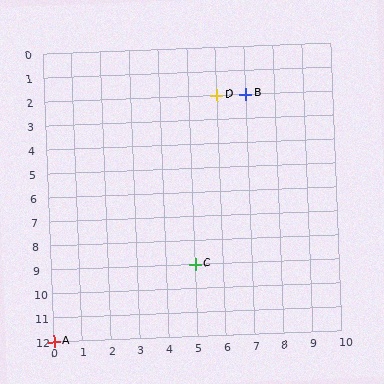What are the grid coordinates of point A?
Point A is at grid coordinates (0, 12).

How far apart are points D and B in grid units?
Points D and B are 1 column apart.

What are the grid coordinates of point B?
Point B is at grid coordinates (7, 2).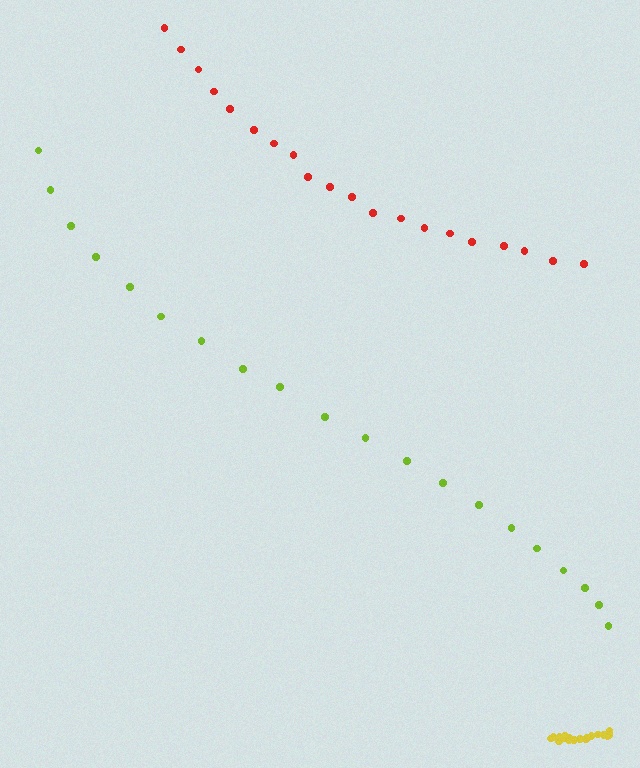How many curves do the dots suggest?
There are 3 distinct paths.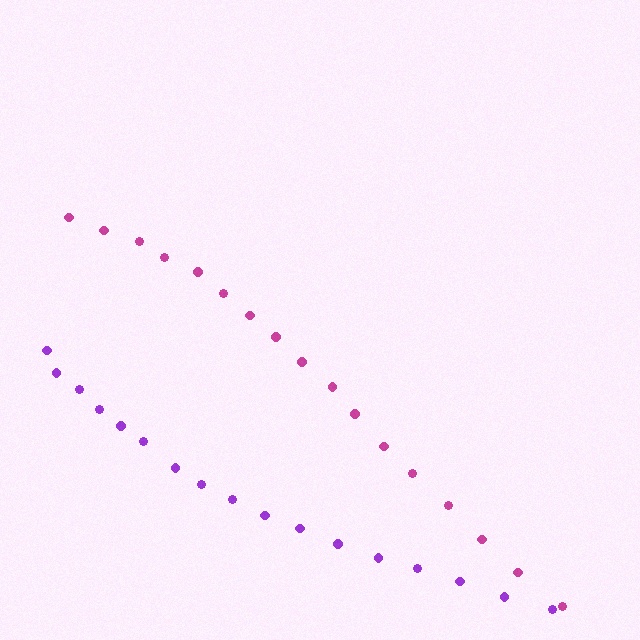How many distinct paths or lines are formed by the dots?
There are 2 distinct paths.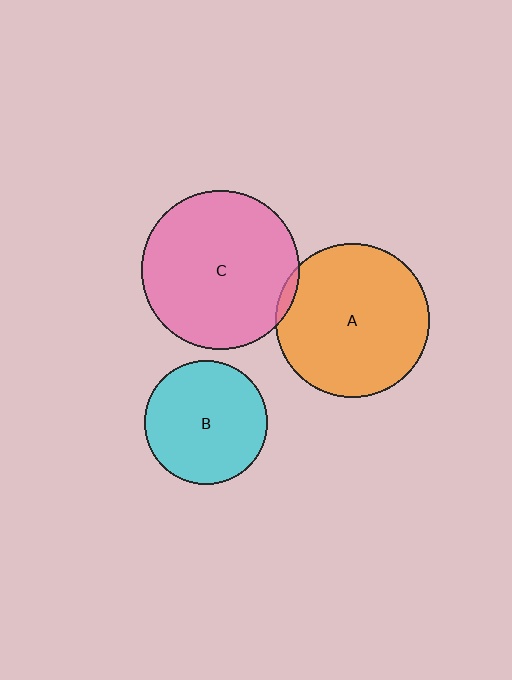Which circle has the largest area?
Circle C (pink).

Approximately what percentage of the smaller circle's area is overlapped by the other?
Approximately 5%.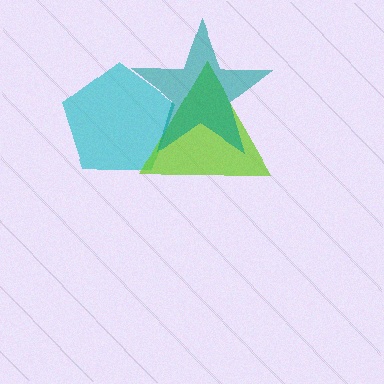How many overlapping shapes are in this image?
There are 3 overlapping shapes in the image.